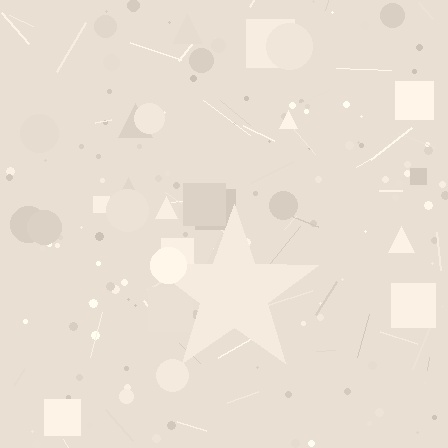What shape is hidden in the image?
A star is hidden in the image.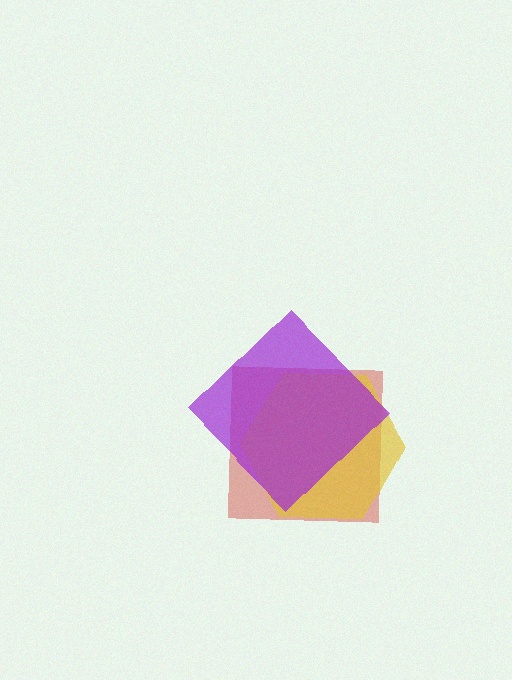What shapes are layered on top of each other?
The layered shapes are: a red square, a yellow hexagon, a purple diamond.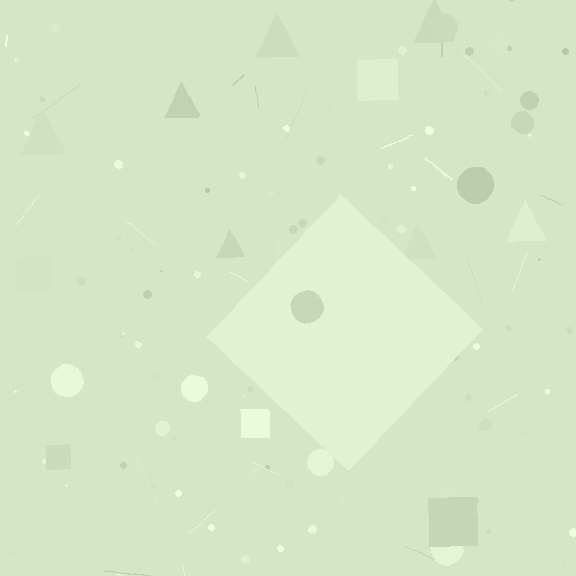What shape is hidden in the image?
A diamond is hidden in the image.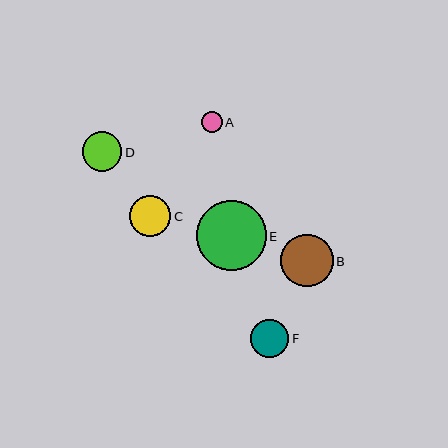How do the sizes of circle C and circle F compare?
Circle C and circle F are approximately the same size.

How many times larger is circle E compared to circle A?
Circle E is approximately 3.3 times the size of circle A.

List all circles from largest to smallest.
From largest to smallest: E, B, C, D, F, A.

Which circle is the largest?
Circle E is the largest with a size of approximately 70 pixels.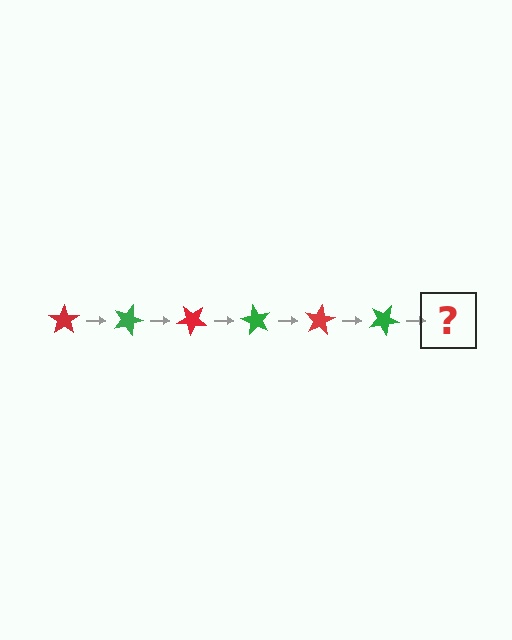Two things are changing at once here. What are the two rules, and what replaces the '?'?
The two rules are that it rotates 20 degrees each step and the color cycles through red and green. The '?' should be a red star, rotated 120 degrees from the start.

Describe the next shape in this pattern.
It should be a red star, rotated 120 degrees from the start.